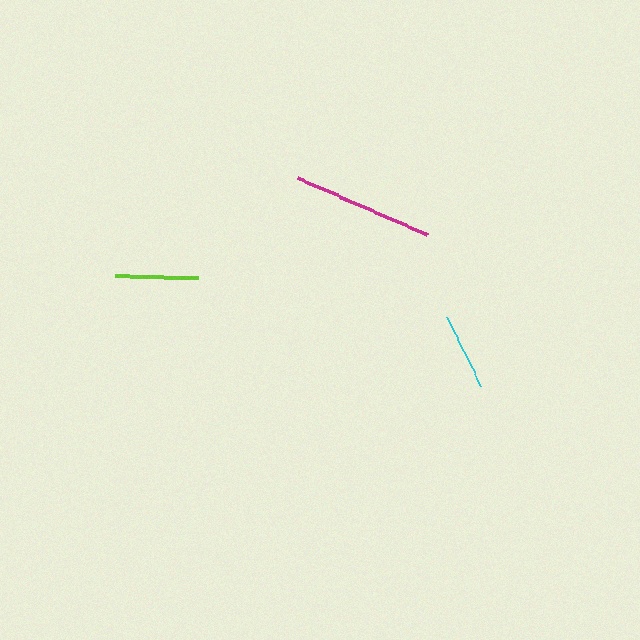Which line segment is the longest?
The magenta line is the longest at approximately 142 pixels.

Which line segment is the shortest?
The cyan line is the shortest at approximately 77 pixels.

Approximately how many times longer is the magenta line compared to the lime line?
The magenta line is approximately 1.7 times the length of the lime line.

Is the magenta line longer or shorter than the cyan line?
The magenta line is longer than the cyan line.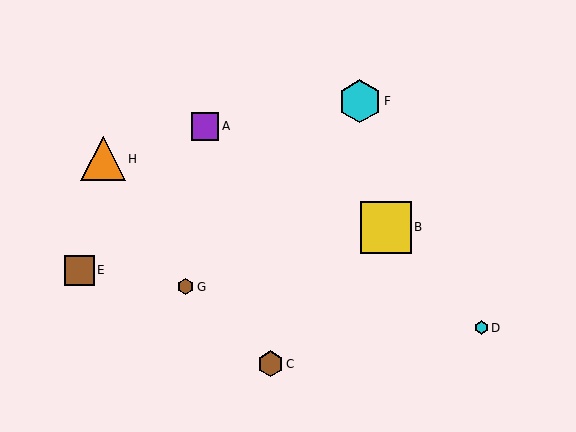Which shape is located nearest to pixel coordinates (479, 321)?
The cyan hexagon (labeled D) at (482, 328) is nearest to that location.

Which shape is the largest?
The yellow square (labeled B) is the largest.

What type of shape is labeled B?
Shape B is a yellow square.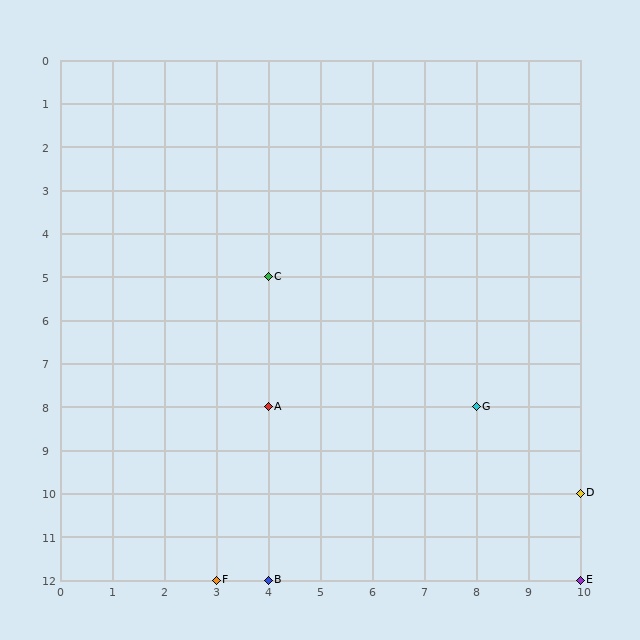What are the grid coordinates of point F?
Point F is at grid coordinates (3, 12).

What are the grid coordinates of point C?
Point C is at grid coordinates (4, 5).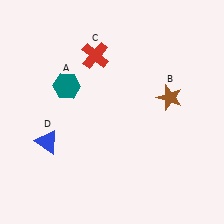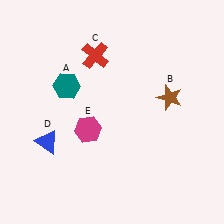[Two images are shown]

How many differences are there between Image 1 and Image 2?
There is 1 difference between the two images.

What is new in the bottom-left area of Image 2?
A magenta hexagon (E) was added in the bottom-left area of Image 2.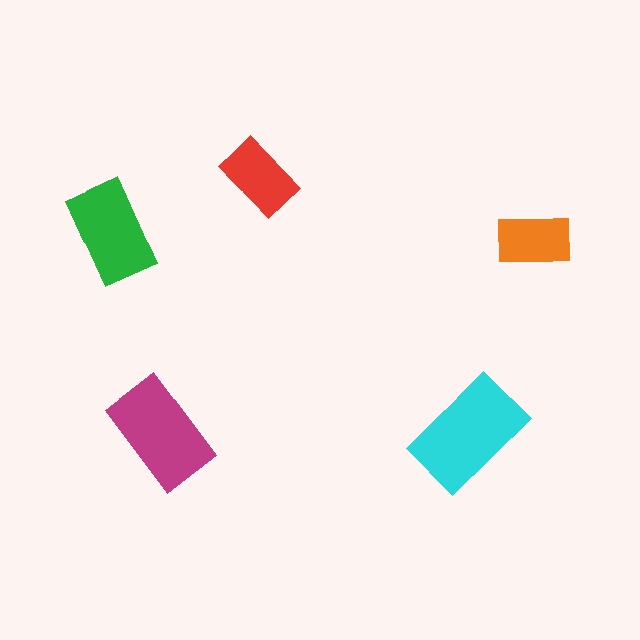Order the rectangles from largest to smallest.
the cyan one, the magenta one, the green one, the red one, the orange one.